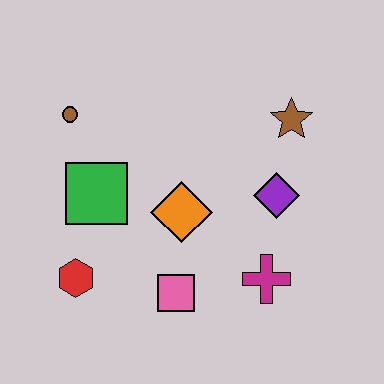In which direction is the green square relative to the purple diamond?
The green square is to the left of the purple diamond.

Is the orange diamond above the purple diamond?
No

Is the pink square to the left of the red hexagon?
No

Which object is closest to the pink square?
The orange diamond is closest to the pink square.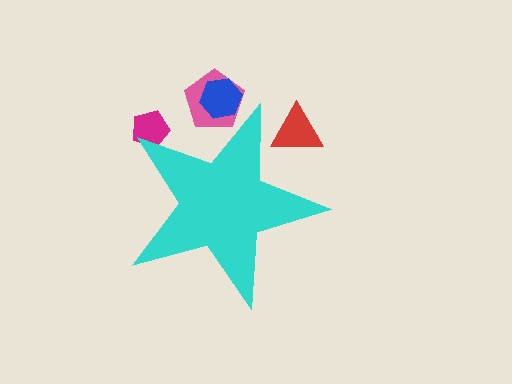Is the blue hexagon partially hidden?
Yes, the blue hexagon is partially hidden behind the cyan star.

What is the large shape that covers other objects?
A cyan star.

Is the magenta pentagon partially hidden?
Yes, the magenta pentagon is partially hidden behind the cyan star.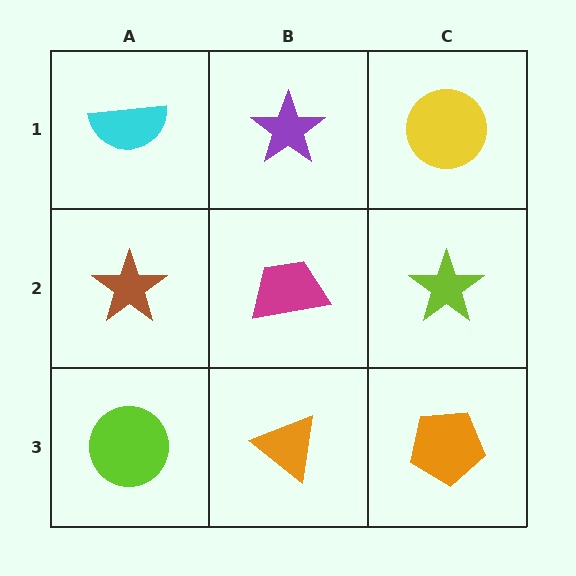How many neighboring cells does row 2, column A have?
3.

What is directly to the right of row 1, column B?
A yellow circle.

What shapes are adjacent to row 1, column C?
A lime star (row 2, column C), a purple star (row 1, column B).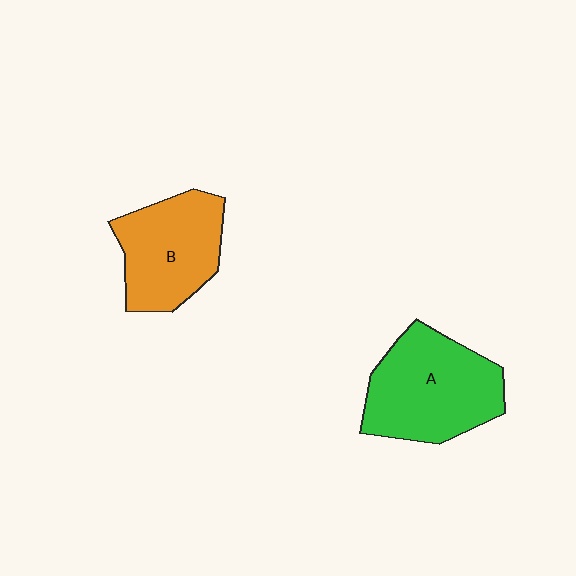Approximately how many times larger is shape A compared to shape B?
Approximately 1.2 times.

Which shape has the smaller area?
Shape B (orange).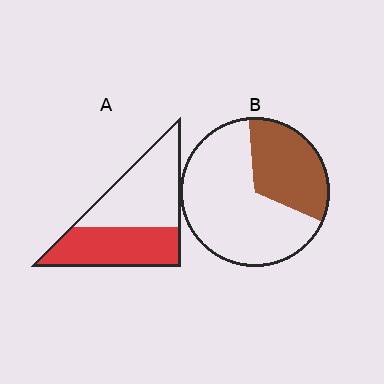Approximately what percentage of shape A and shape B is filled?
A is approximately 45% and B is approximately 35%.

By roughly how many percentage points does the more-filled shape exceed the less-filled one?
By roughly 15 percentage points (A over B).